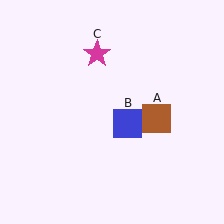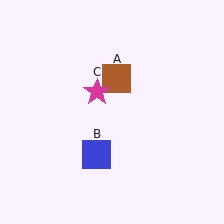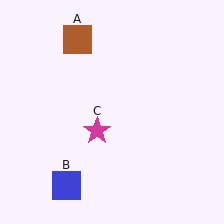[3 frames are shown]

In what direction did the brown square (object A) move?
The brown square (object A) moved up and to the left.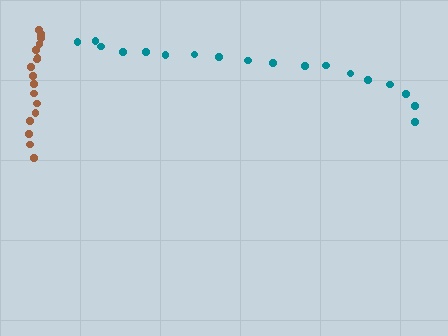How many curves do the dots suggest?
There are 2 distinct paths.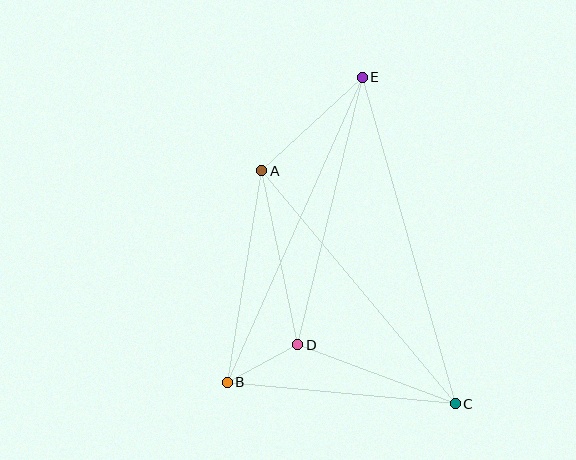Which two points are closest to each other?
Points B and D are closest to each other.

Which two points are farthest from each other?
Points C and E are farthest from each other.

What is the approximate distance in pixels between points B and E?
The distance between B and E is approximately 334 pixels.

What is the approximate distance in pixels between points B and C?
The distance between B and C is approximately 229 pixels.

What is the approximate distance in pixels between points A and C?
The distance between A and C is approximately 303 pixels.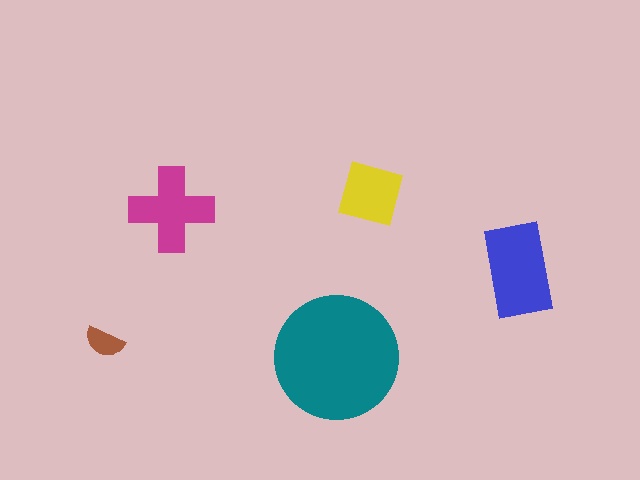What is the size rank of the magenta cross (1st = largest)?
3rd.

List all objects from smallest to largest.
The brown semicircle, the yellow square, the magenta cross, the blue rectangle, the teal circle.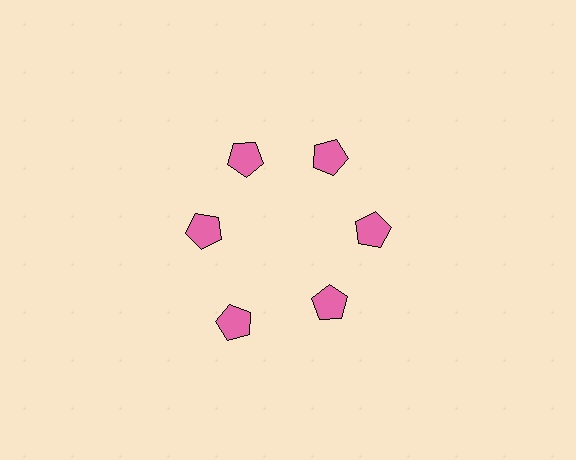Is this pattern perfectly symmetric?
No. The 6 pink pentagons are arranged in a ring, but one element near the 7 o'clock position is pushed outward from the center, breaking the 6-fold rotational symmetry.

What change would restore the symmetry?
The symmetry would be restored by moving it inward, back onto the ring so that all 6 pentagons sit at equal angles and equal distance from the center.